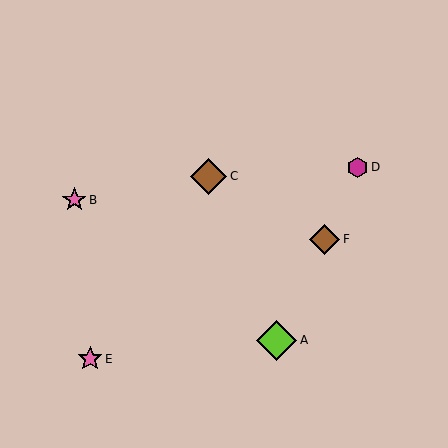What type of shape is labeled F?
Shape F is a brown diamond.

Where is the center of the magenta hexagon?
The center of the magenta hexagon is at (358, 167).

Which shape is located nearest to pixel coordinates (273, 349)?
The lime diamond (labeled A) at (277, 340) is nearest to that location.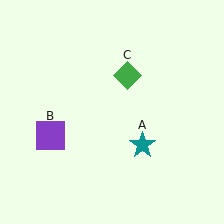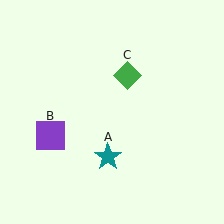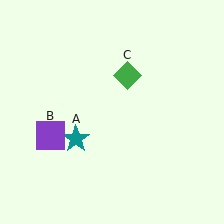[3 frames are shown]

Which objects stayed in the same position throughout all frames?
Purple square (object B) and green diamond (object C) remained stationary.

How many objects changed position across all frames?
1 object changed position: teal star (object A).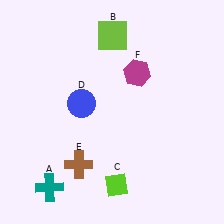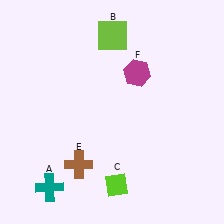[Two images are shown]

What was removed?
The blue circle (D) was removed in Image 2.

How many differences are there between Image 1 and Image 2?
There is 1 difference between the two images.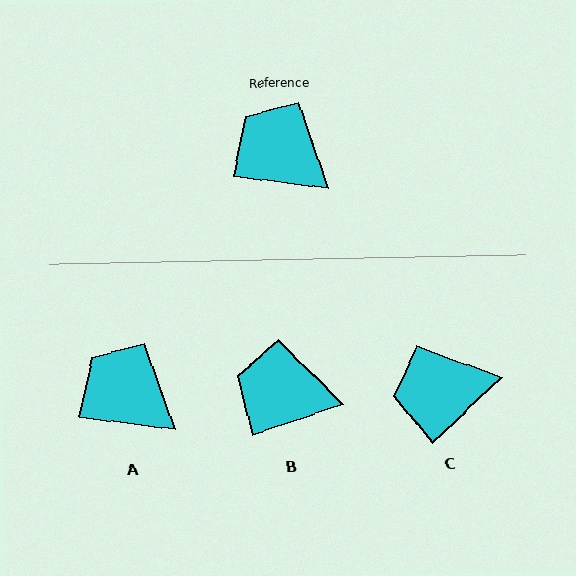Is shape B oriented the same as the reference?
No, it is off by about 26 degrees.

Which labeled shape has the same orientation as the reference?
A.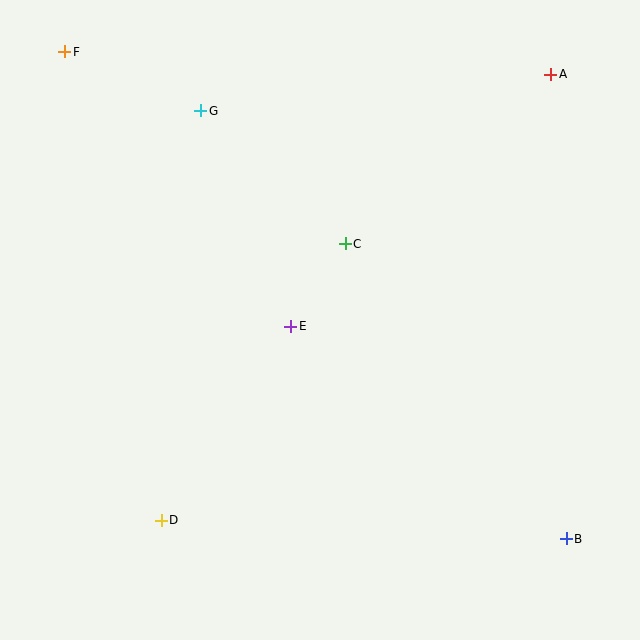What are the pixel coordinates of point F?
Point F is at (65, 52).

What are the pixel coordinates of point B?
Point B is at (566, 539).